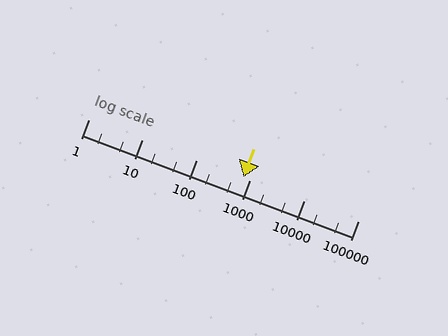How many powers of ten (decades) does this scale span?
The scale spans 5 decades, from 1 to 100000.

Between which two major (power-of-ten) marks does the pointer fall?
The pointer is between 100 and 1000.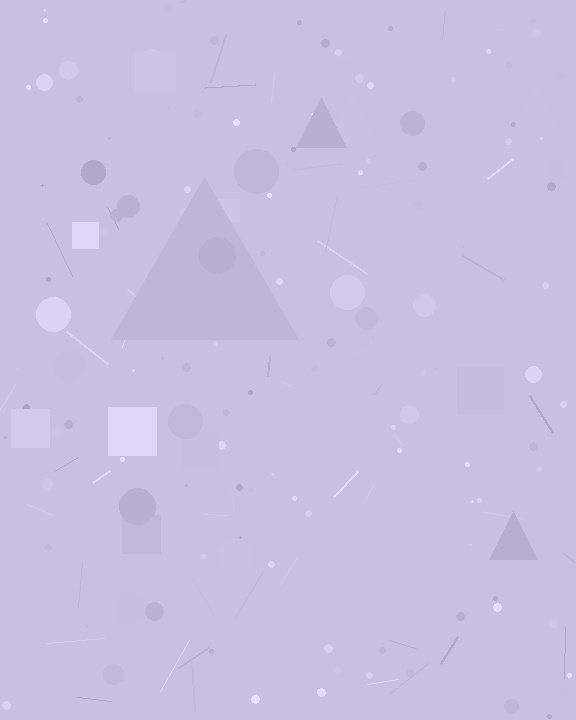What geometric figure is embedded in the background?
A triangle is embedded in the background.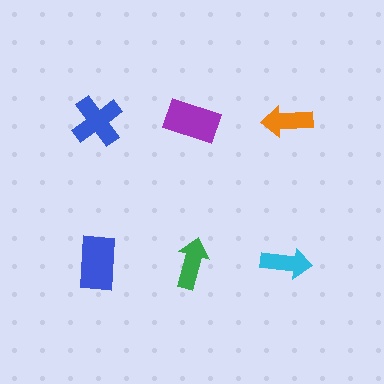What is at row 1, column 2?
A purple rectangle.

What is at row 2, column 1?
A blue rectangle.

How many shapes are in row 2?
3 shapes.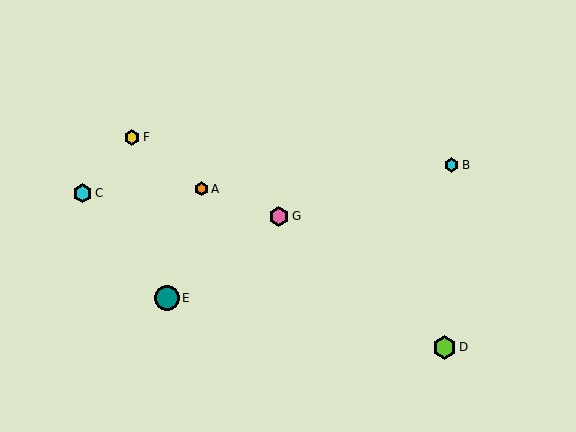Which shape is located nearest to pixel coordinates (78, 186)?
The cyan hexagon (labeled C) at (83, 193) is nearest to that location.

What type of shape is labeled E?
Shape E is a teal circle.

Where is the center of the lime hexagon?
The center of the lime hexagon is at (445, 347).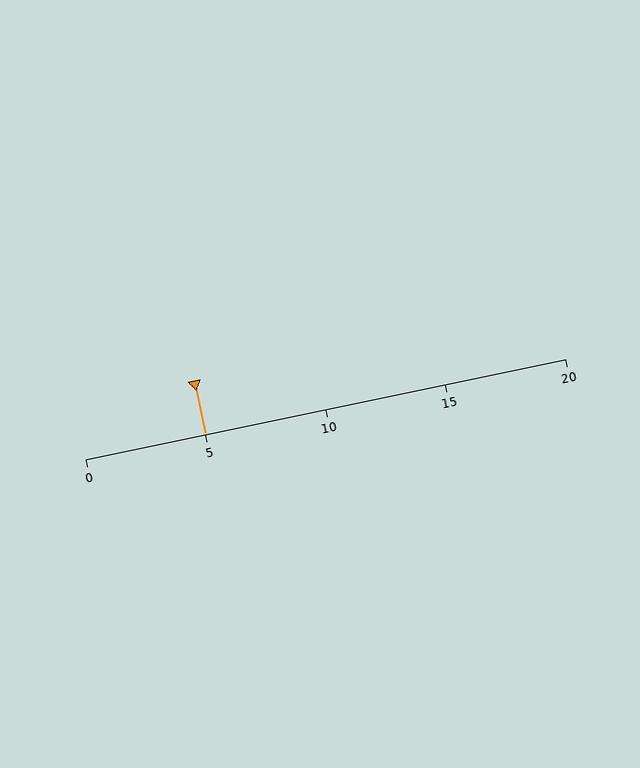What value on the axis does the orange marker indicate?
The marker indicates approximately 5.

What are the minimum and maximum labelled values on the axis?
The axis runs from 0 to 20.